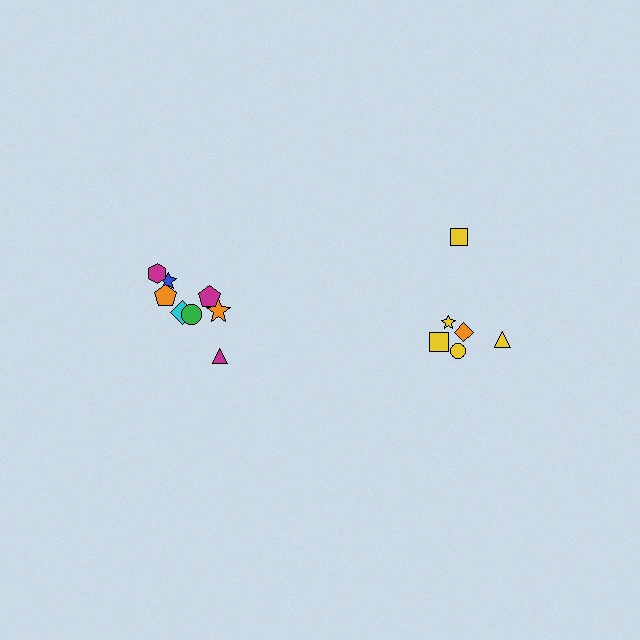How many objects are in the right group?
There are 6 objects.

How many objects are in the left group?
There are 8 objects.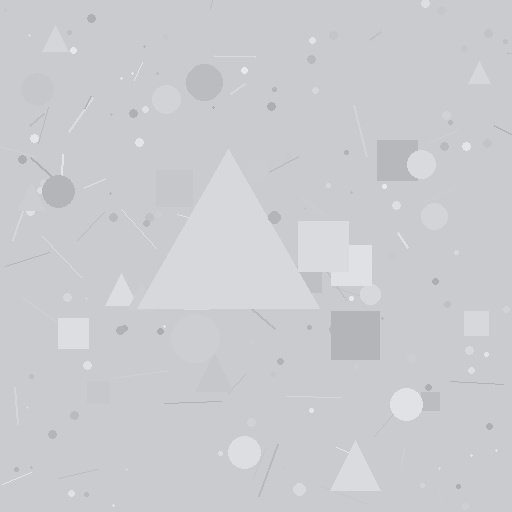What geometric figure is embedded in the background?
A triangle is embedded in the background.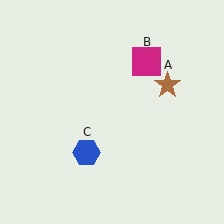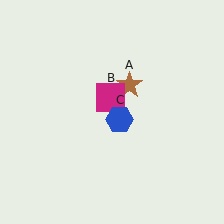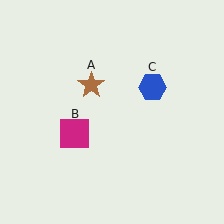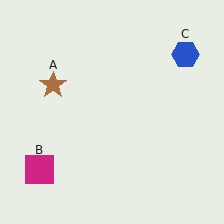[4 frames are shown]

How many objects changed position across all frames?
3 objects changed position: brown star (object A), magenta square (object B), blue hexagon (object C).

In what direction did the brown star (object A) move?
The brown star (object A) moved left.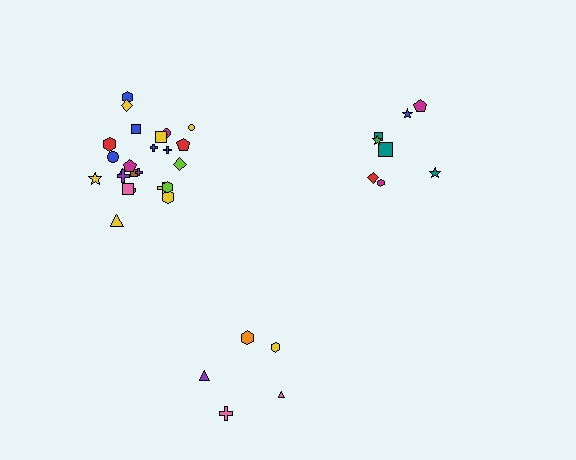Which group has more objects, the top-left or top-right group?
The top-left group.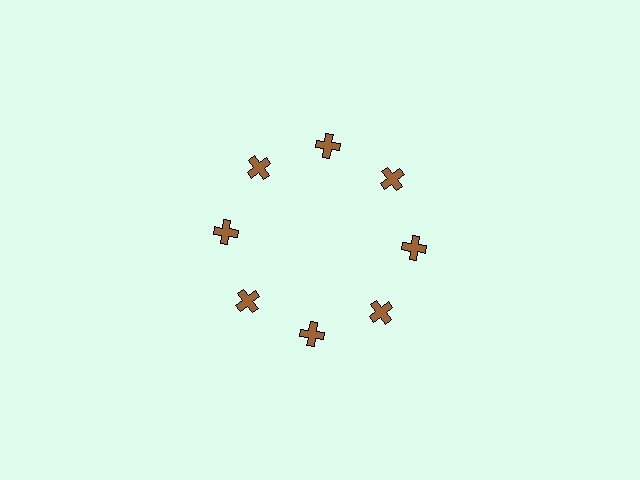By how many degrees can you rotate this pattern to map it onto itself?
The pattern maps onto itself every 45 degrees of rotation.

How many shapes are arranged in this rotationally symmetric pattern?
There are 8 shapes, arranged in 8 groups of 1.